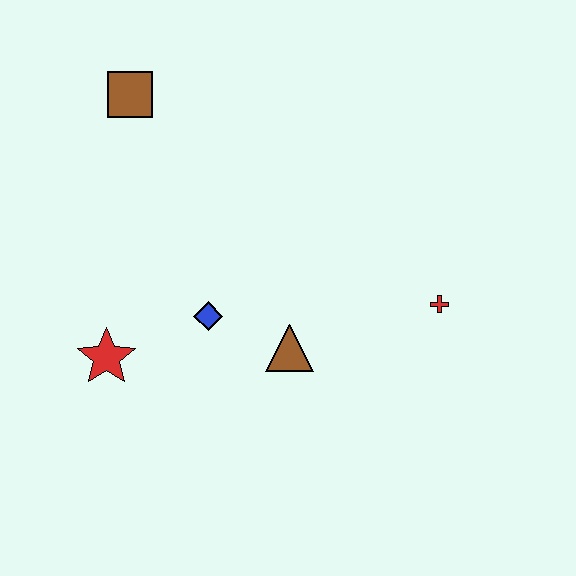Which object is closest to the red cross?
The brown triangle is closest to the red cross.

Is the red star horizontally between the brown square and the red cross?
No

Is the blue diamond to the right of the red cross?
No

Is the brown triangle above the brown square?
No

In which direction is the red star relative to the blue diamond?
The red star is to the left of the blue diamond.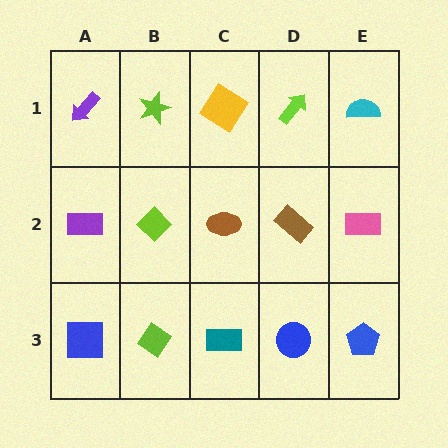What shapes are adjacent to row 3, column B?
A lime diamond (row 2, column B), a blue square (row 3, column A), a teal rectangle (row 3, column C).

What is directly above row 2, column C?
A yellow diamond.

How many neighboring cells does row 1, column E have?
2.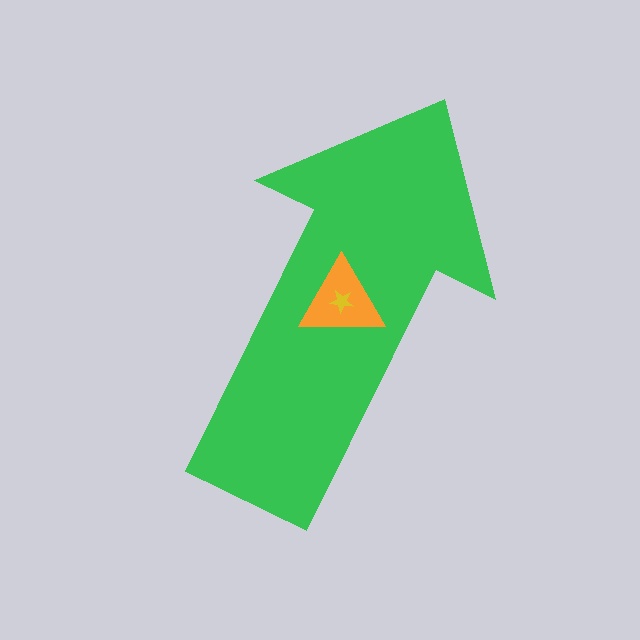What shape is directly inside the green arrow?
The orange triangle.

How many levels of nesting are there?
3.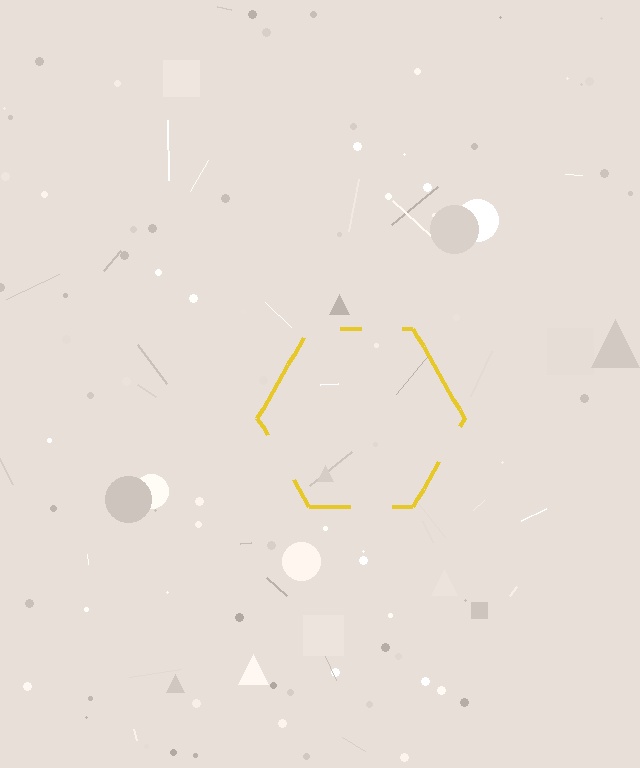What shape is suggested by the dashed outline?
The dashed outline suggests a hexagon.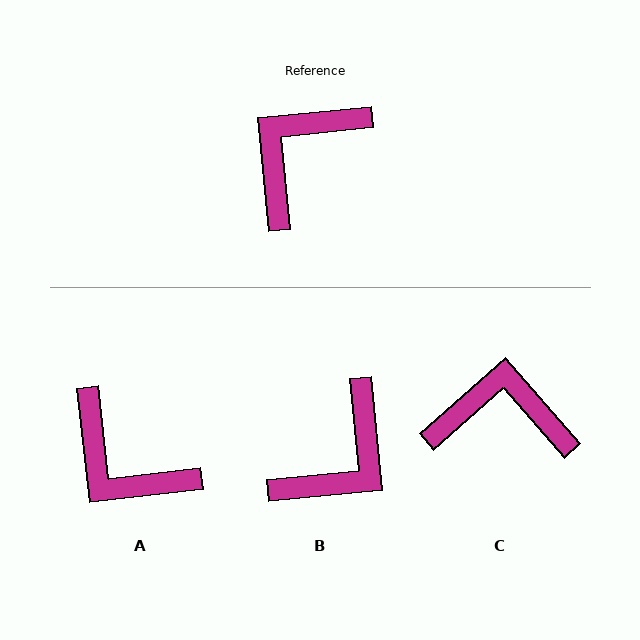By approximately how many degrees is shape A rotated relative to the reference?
Approximately 91 degrees counter-clockwise.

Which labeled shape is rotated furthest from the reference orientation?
B, about 180 degrees away.